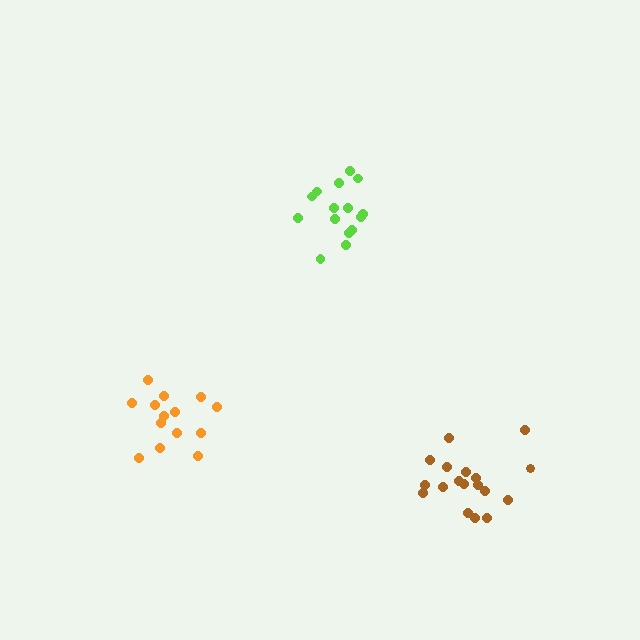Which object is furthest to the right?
The brown cluster is rightmost.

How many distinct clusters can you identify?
There are 3 distinct clusters.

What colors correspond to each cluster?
The clusters are colored: lime, orange, brown.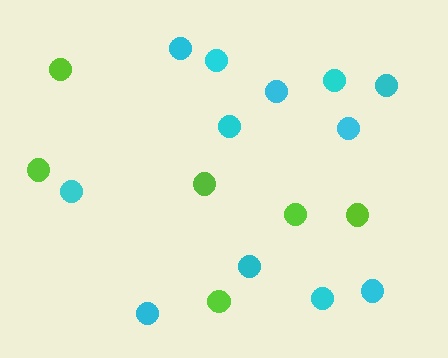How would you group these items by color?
There are 2 groups: one group of cyan circles (12) and one group of lime circles (6).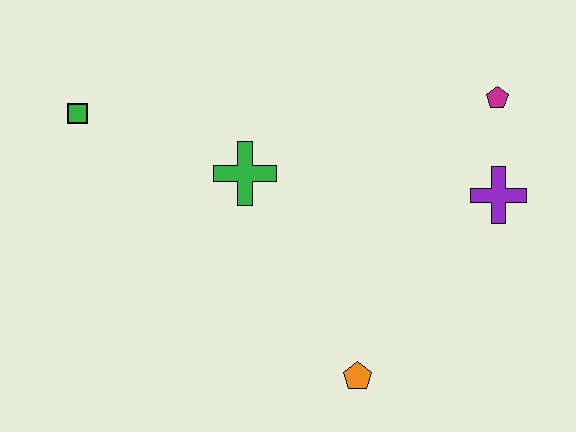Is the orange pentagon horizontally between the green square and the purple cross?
Yes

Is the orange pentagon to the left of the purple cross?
Yes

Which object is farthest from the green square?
The purple cross is farthest from the green square.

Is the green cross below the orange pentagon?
No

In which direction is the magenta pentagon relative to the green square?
The magenta pentagon is to the right of the green square.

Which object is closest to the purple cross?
The magenta pentagon is closest to the purple cross.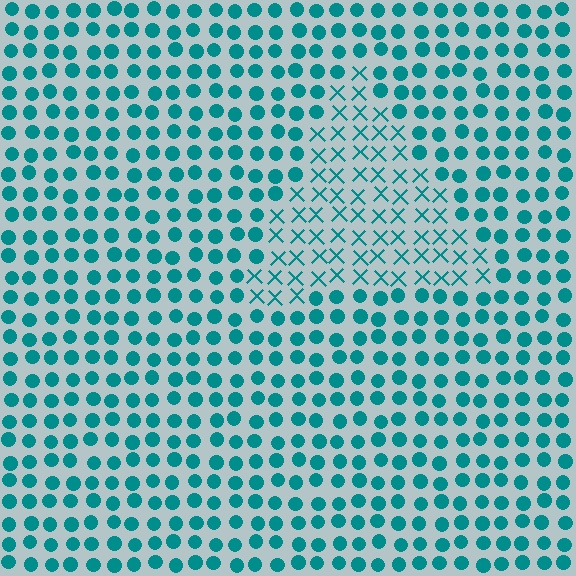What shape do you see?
I see a triangle.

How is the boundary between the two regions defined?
The boundary is defined by a change in element shape: X marks inside vs. circles outside. All elements share the same color and spacing.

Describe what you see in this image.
The image is filled with small teal elements arranged in a uniform grid. A triangle-shaped region contains X marks, while the surrounding area contains circles. The boundary is defined purely by the change in element shape.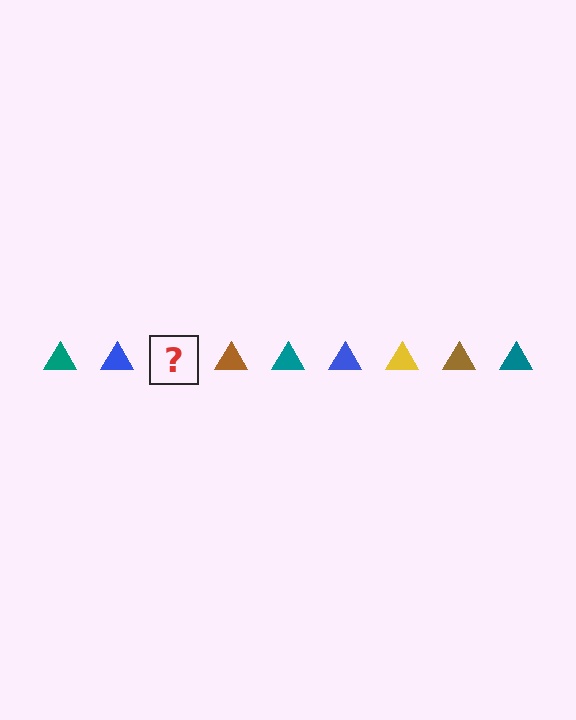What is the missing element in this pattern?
The missing element is a yellow triangle.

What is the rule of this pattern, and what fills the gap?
The rule is that the pattern cycles through teal, blue, yellow, brown triangles. The gap should be filled with a yellow triangle.